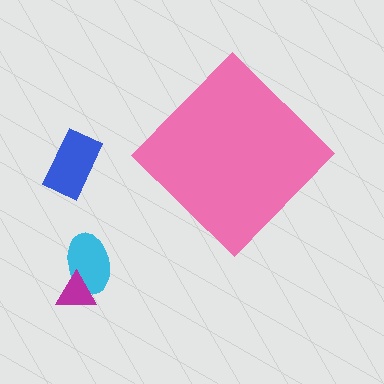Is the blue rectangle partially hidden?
No, the blue rectangle is fully visible.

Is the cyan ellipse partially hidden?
No, the cyan ellipse is fully visible.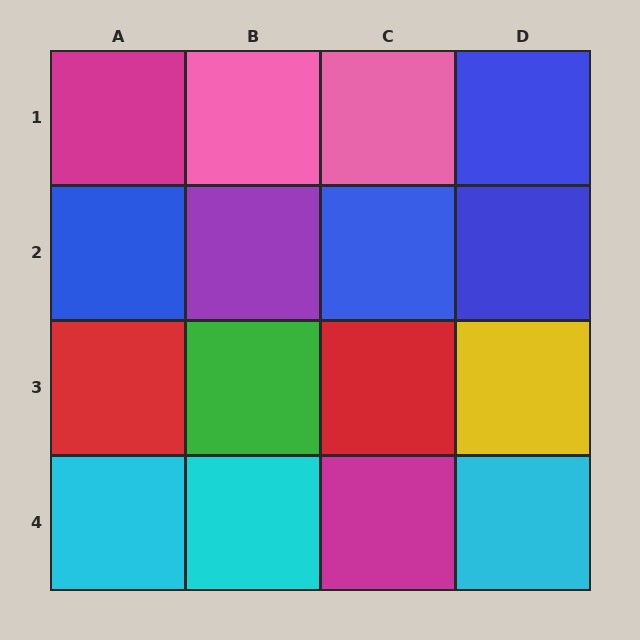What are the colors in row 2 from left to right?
Blue, purple, blue, blue.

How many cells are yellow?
1 cell is yellow.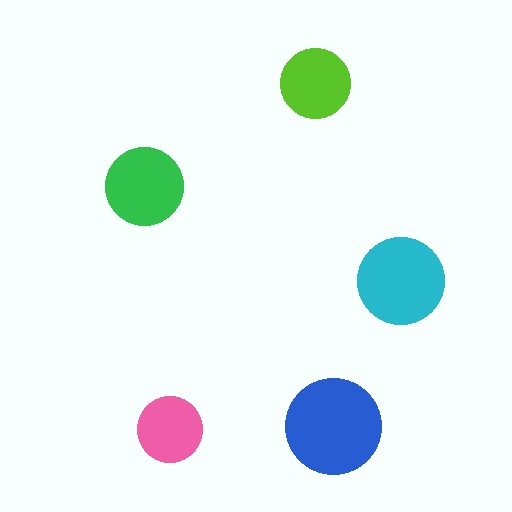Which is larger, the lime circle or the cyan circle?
The cyan one.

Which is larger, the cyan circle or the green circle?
The cyan one.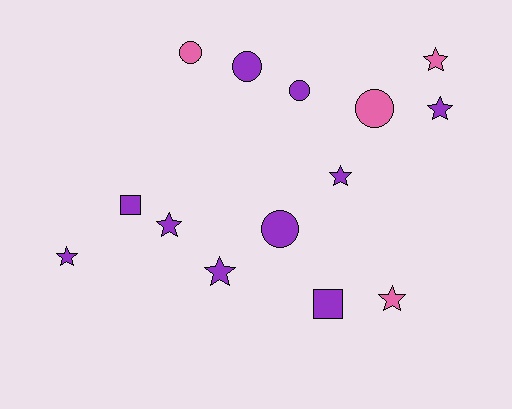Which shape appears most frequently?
Star, with 7 objects.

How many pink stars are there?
There are 2 pink stars.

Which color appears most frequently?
Purple, with 10 objects.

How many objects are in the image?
There are 14 objects.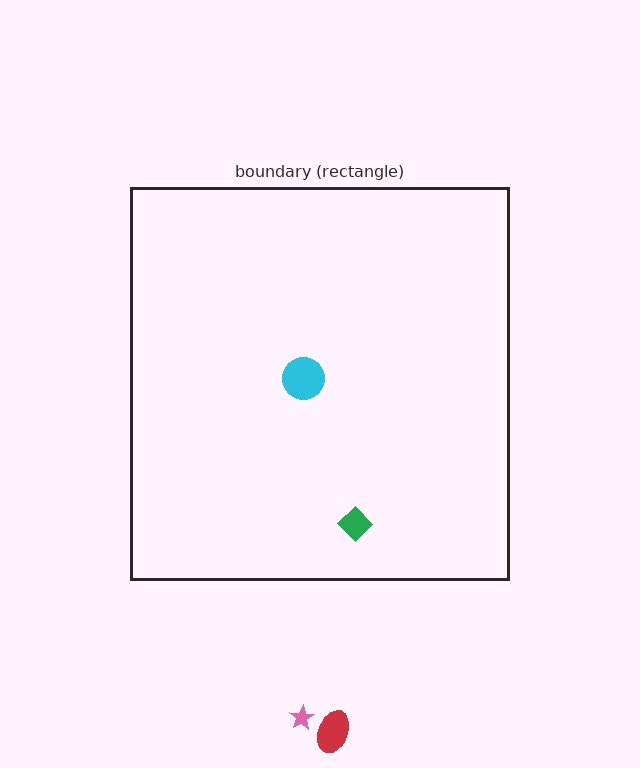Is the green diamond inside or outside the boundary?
Inside.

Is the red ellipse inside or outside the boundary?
Outside.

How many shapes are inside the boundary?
2 inside, 2 outside.